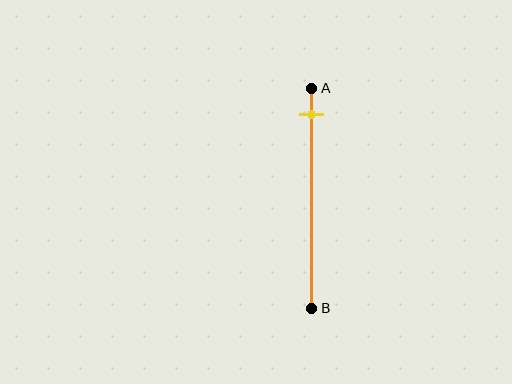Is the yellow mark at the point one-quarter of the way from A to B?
No, the mark is at about 10% from A, not at the 25% one-quarter point.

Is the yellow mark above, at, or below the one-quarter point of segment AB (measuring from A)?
The yellow mark is above the one-quarter point of segment AB.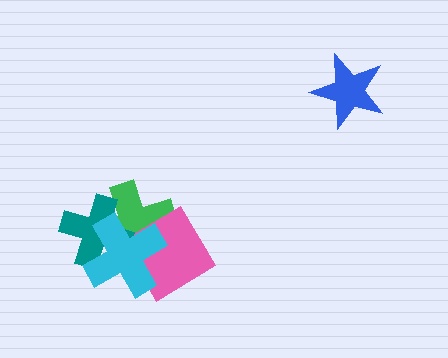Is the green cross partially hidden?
Yes, it is partially covered by another shape.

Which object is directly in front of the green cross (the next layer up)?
The pink diamond is directly in front of the green cross.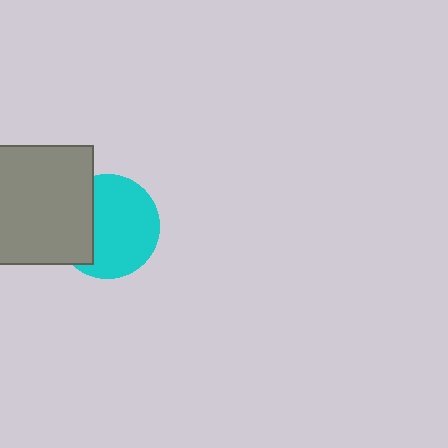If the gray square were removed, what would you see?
You would see the complete cyan circle.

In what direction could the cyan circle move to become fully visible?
The cyan circle could move right. That would shift it out from behind the gray square entirely.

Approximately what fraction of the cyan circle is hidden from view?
Roughly 31% of the cyan circle is hidden behind the gray square.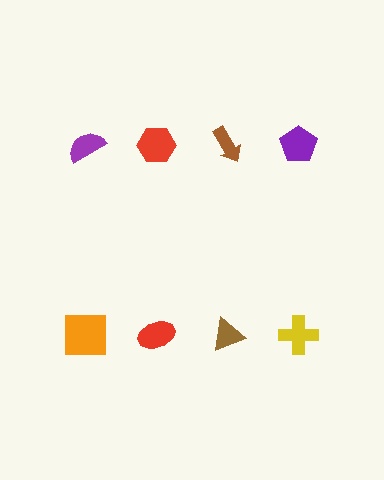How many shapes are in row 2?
4 shapes.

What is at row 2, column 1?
An orange square.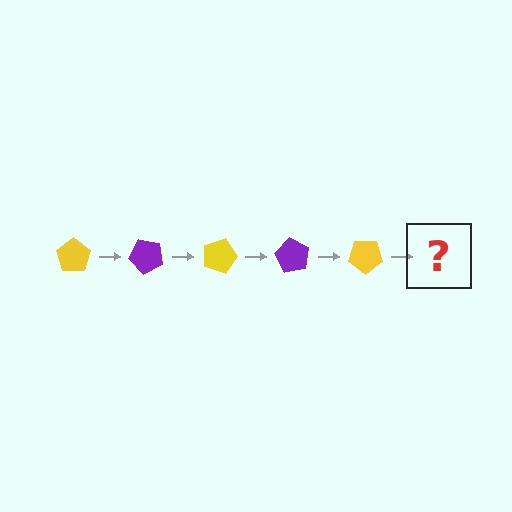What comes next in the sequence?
The next element should be a purple pentagon, rotated 225 degrees from the start.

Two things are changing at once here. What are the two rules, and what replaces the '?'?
The two rules are that it rotates 45 degrees each step and the color cycles through yellow and purple. The '?' should be a purple pentagon, rotated 225 degrees from the start.